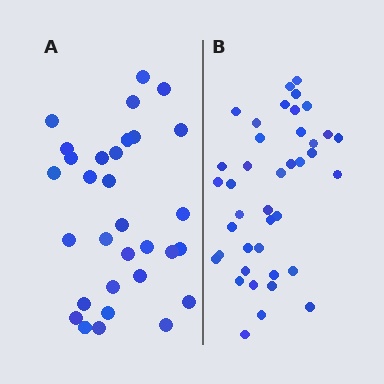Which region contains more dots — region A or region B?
Region B (the right region) has more dots.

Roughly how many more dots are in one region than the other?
Region B has roughly 8 or so more dots than region A.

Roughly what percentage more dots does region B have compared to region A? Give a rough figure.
About 30% more.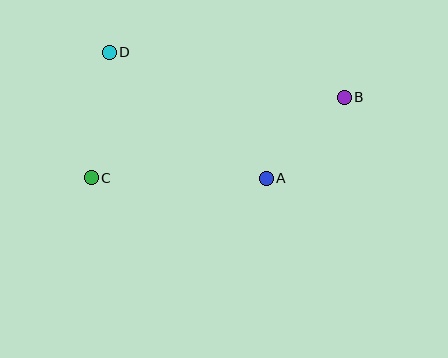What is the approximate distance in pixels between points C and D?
The distance between C and D is approximately 127 pixels.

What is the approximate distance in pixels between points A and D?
The distance between A and D is approximately 201 pixels.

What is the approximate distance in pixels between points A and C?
The distance between A and C is approximately 175 pixels.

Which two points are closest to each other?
Points A and B are closest to each other.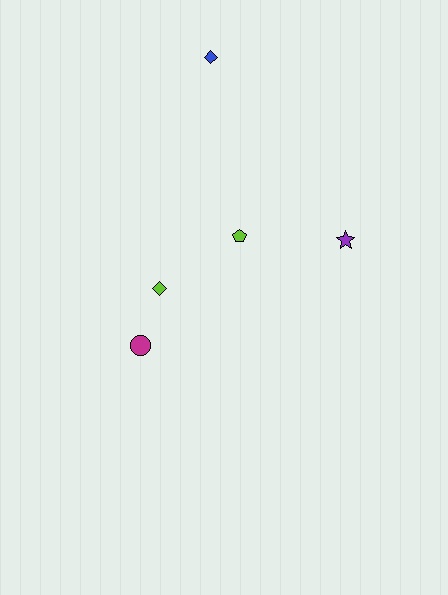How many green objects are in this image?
There are no green objects.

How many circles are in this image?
There is 1 circle.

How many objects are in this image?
There are 5 objects.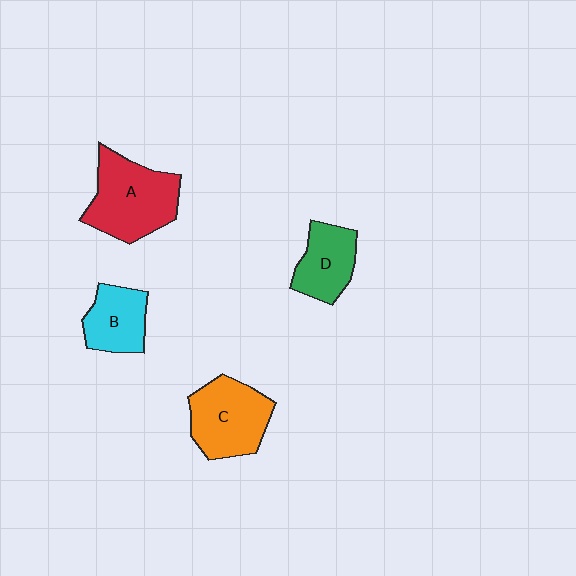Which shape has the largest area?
Shape A (red).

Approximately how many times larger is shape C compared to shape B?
Approximately 1.4 times.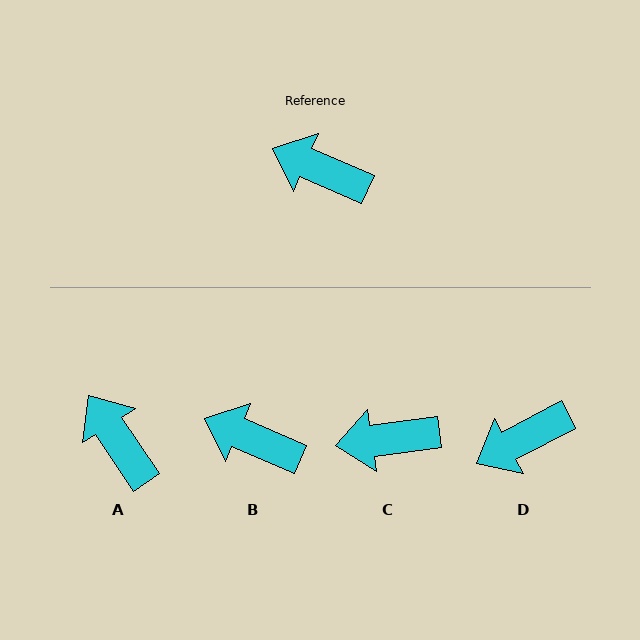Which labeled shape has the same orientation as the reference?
B.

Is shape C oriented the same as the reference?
No, it is off by about 31 degrees.